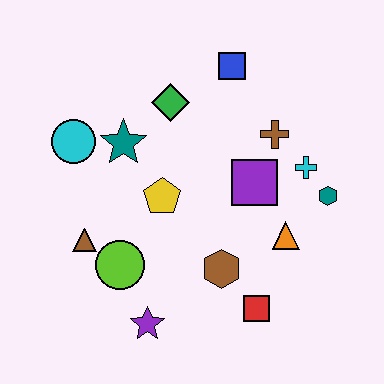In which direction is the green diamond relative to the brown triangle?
The green diamond is above the brown triangle.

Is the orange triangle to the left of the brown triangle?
No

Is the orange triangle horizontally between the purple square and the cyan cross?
Yes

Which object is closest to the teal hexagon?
The cyan cross is closest to the teal hexagon.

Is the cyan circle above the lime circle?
Yes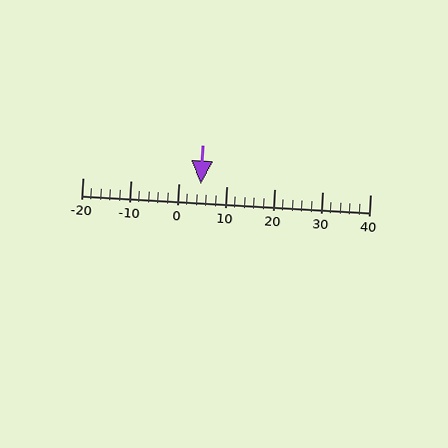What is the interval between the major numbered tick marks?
The major tick marks are spaced 10 units apart.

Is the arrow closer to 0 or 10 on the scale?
The arrow is closer to 0.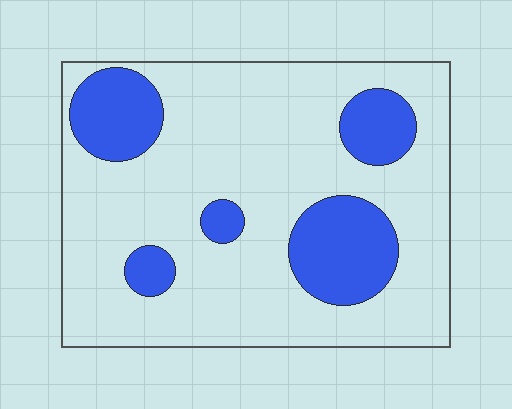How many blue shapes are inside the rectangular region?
5.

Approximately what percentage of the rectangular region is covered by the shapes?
Approximately 25%.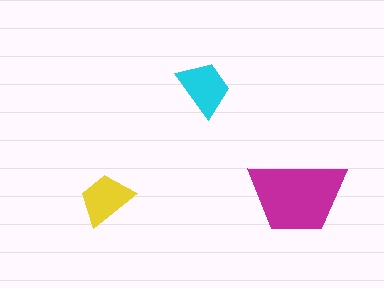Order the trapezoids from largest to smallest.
the magenta one, the cyan one, the yellow one.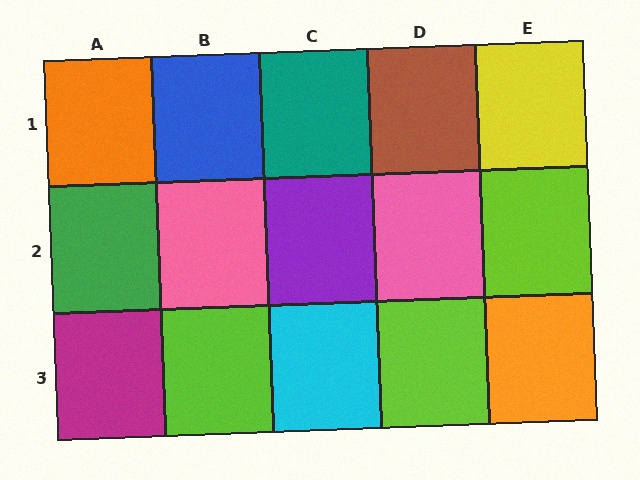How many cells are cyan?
1 cell is cyan.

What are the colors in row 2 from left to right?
Green, pink, purple, pink, lime.